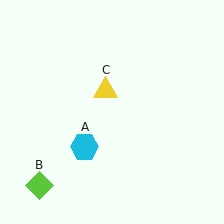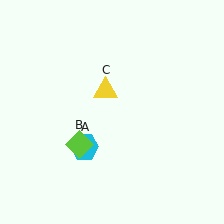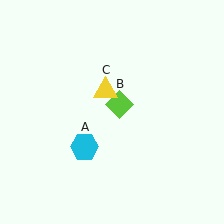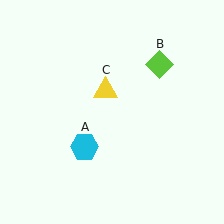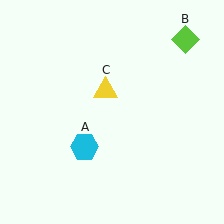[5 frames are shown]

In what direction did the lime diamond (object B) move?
The lime diamond (object B) moved up and to the right.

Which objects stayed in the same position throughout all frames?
Cyan hexagon (object A) and yellow triangle (object C) remained stationary.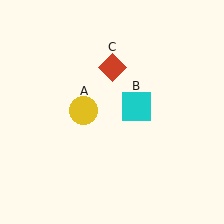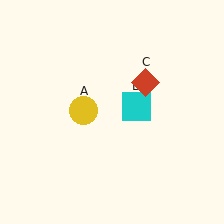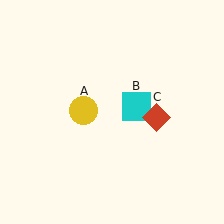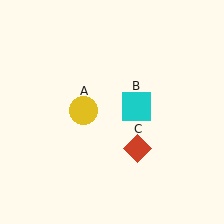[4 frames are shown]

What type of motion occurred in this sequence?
The red diamond (object C) rotated clockwise around the center of the scene.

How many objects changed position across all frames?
1 object changed position: red diamond (object C).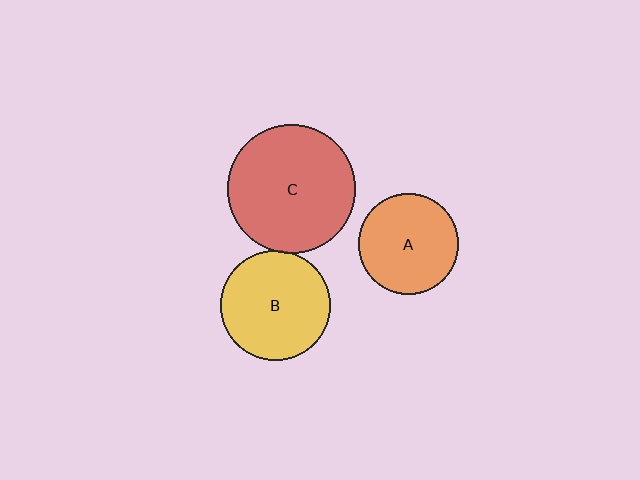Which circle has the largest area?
Circle C (red).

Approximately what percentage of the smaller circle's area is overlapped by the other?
Approximately 5%.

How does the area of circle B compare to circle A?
Approximately 1.2 times.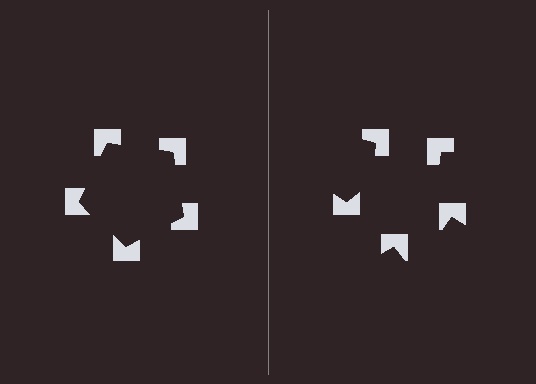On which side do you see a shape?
An illusory pentagon appears on the left side. On the right side the wedge cuts are rotated, so no coherent shape forms.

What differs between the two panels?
The notched squares are positioned identically on both sides; only the wedge orientations differ. On the left they align to a pentagon; on the right they are misaligned.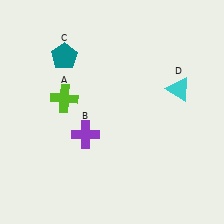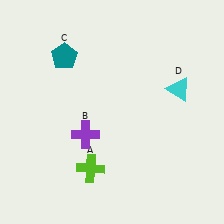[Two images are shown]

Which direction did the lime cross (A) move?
The lime cross (A) moved down.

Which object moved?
The lime cross (A) moved down.